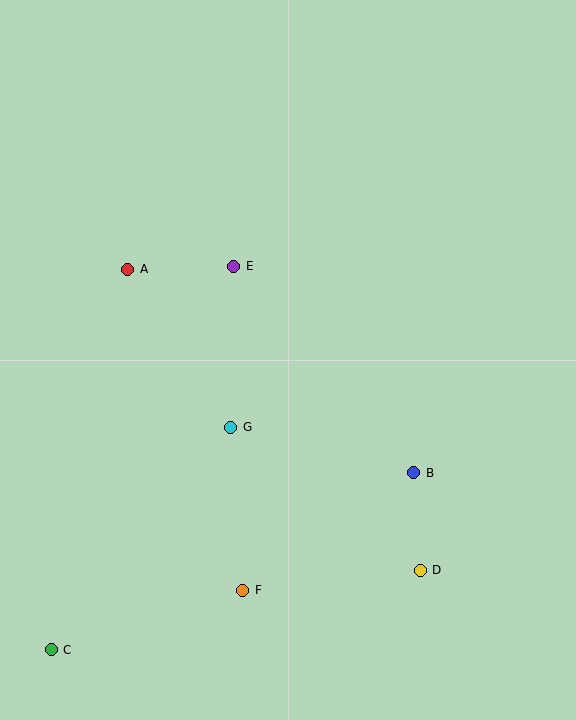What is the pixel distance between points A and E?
The distance between A and E is 106 pixels.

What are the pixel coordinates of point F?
Point F is at (243, 590).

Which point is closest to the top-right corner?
Point E is closest to the top-right corner.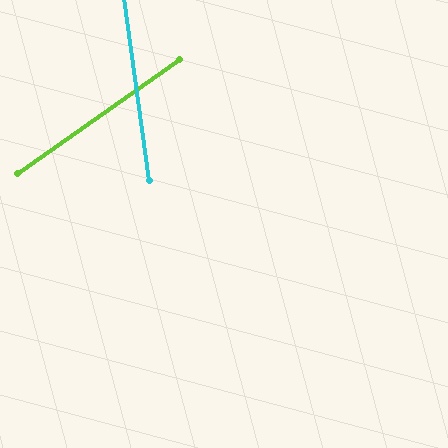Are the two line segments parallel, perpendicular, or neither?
Neither parallel nor perpendicular — they differ by about 63°.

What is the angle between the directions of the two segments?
Approximately 63 degrees.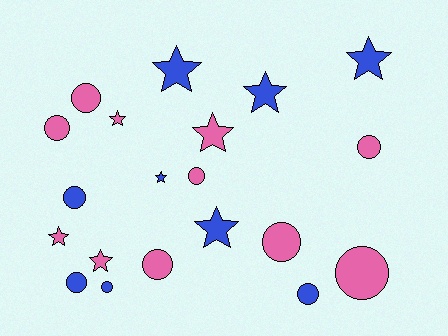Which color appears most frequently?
Pink, with 11 objects.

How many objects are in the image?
There are 20 objects.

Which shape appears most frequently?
Circle, with 11 objects.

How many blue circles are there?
There are 4 blue circles.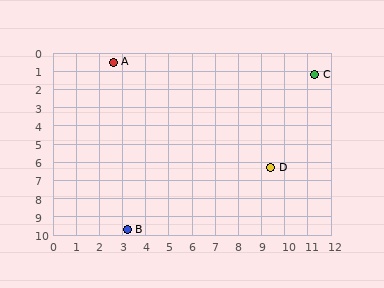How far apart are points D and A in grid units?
Points D and A are about 8.9 grid units apart.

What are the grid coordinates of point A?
Point A is at approximately (2.6, 0.5).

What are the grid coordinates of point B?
Point B is at approximately (3.2, 9.7).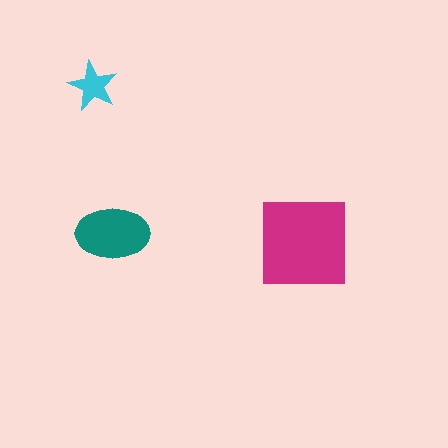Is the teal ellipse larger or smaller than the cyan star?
Larger.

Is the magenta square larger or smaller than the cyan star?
Larger.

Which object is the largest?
The magenta square.